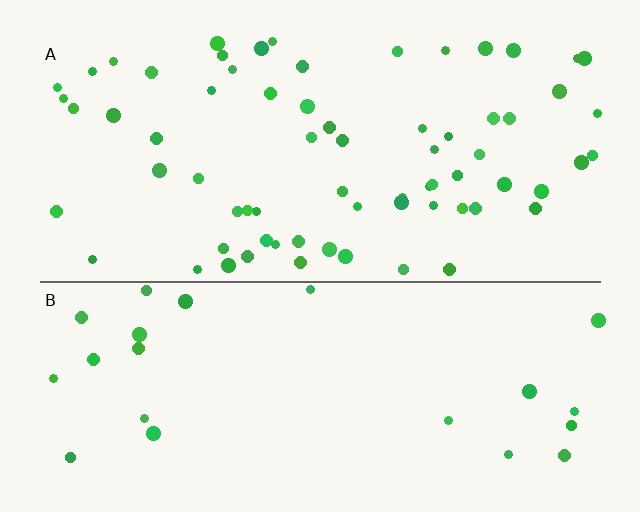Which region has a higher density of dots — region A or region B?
A (the top).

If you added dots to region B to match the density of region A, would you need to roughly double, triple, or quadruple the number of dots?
Approximately triple.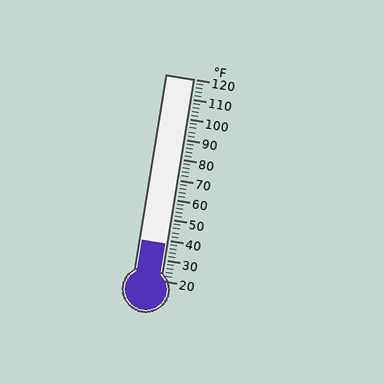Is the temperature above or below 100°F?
The temperature is below 100°F.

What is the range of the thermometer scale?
The thermometer scale ranges from 20°F to 120°F.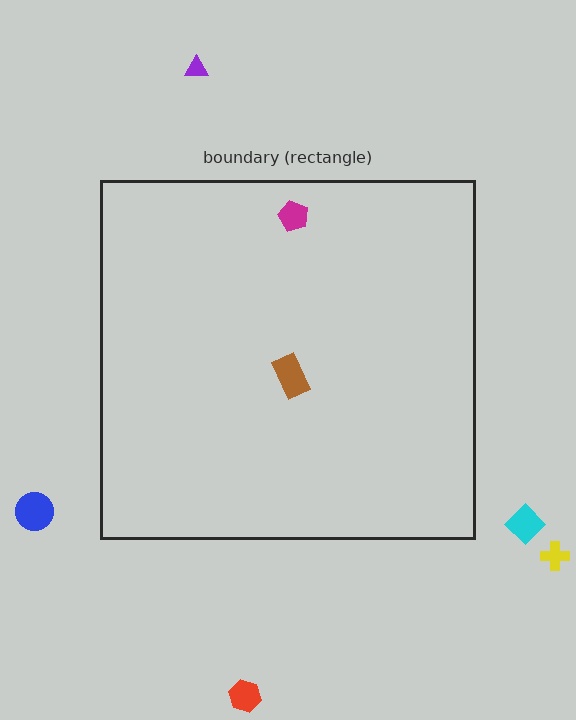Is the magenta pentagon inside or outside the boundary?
Inside.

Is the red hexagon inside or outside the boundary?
Outside.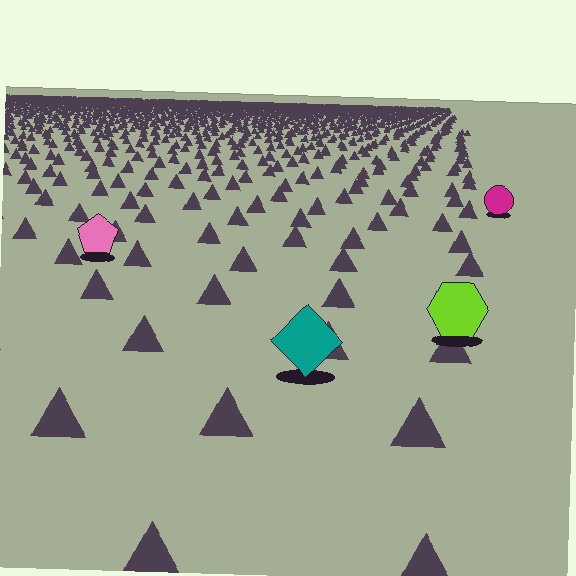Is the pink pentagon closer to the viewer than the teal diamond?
No. The teal diamond is closer — you can tell from the texture gradient: the ground texture is coarser near it.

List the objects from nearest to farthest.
From nearest to farthest: the teal diamond, the lime hexagon, the pink pentagon, the magenta circle.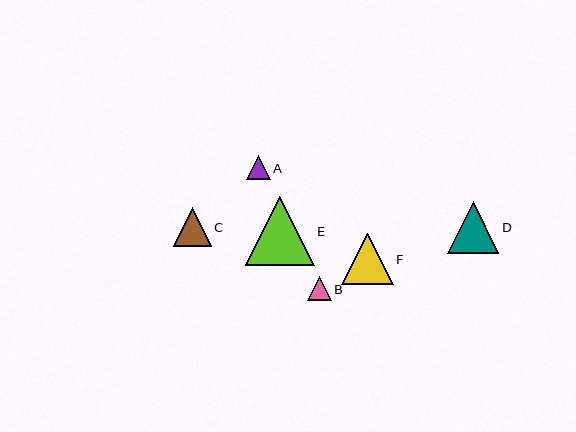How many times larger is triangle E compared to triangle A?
Triangle E is approximately 2.9 times the size of triangle A.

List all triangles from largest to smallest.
From largest to smallest: E, D, F, C, A, B.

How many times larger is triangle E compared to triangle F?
Triangle E is approximately 1.3 times the size of triangle F.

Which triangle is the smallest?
Triangle B is the smallest with a size of approximately 24 pixels.